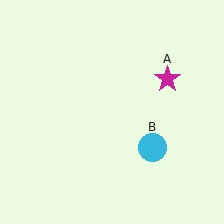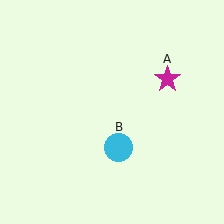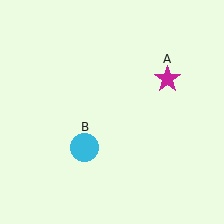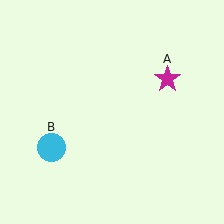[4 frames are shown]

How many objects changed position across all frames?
1 object changed position: cyan circle (object B).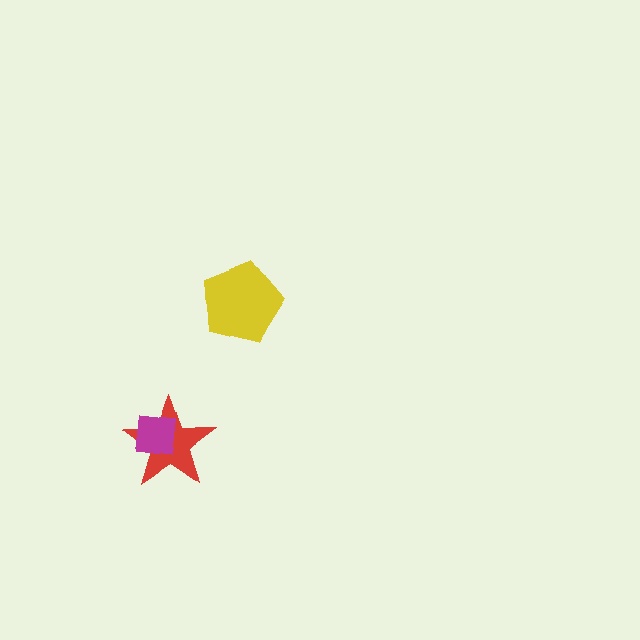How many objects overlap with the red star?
1 object overlaps with the red star.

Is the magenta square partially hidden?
No, no other shape covers it.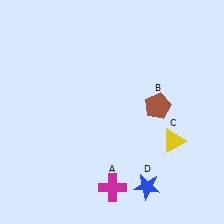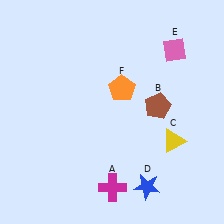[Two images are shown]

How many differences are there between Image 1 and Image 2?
There are 2 differences between the two images.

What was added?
A pink diamond (E), an orange pentagon (F) were added in Image 2.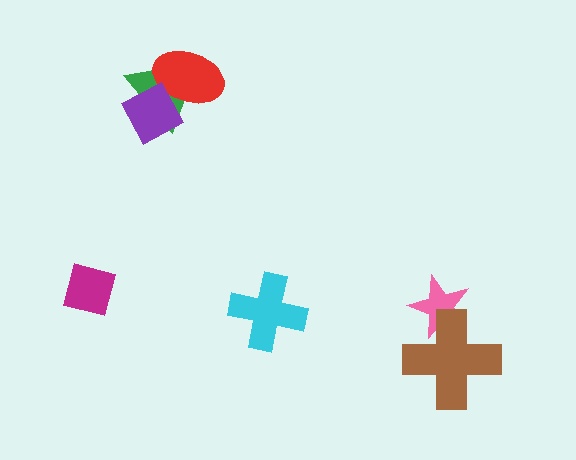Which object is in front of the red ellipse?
The purple diamond is in front of the red ellipse.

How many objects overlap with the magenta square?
0 objects overlap with the magenta square.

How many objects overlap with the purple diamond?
2 objects overlap with the purple diamond.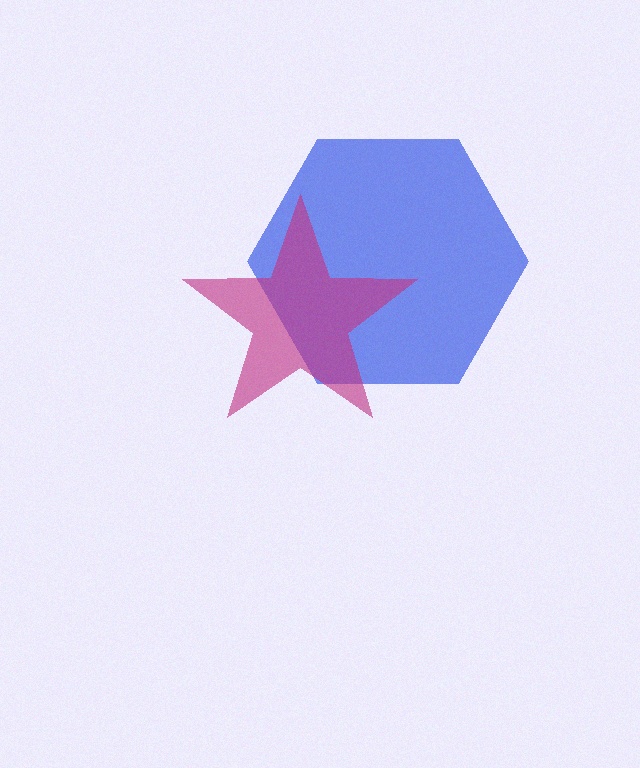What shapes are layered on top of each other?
The layered shapes are: a blue hexagon, a magenta star.